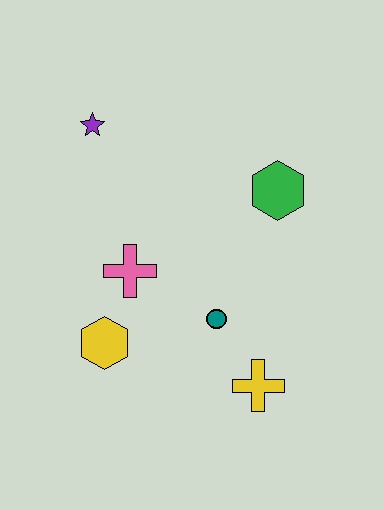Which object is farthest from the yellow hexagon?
The green hexagon is farthest from the yellow hexagon.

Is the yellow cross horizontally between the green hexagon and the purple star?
Yes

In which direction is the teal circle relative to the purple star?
The teal circle is below the purple star.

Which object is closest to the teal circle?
The yellow cross is closest to the teal circle.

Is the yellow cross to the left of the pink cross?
No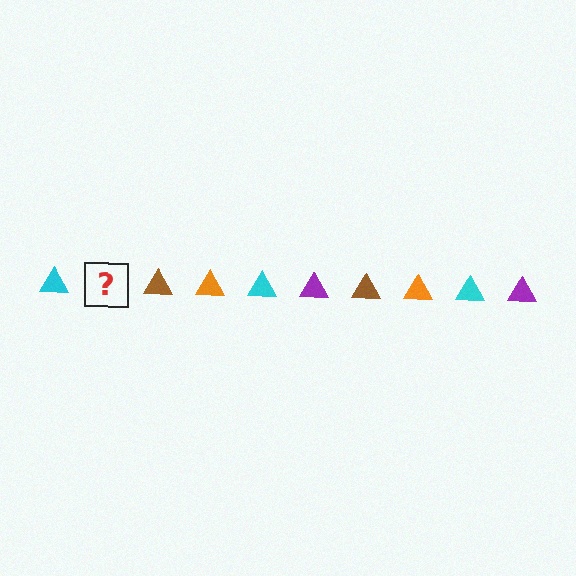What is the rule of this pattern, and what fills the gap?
The rule is that the pattern cycles through cyan, purple, brown, orange triangles. The gap should be filled with a purple triangle.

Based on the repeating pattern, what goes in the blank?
The blank should be a purple triangle.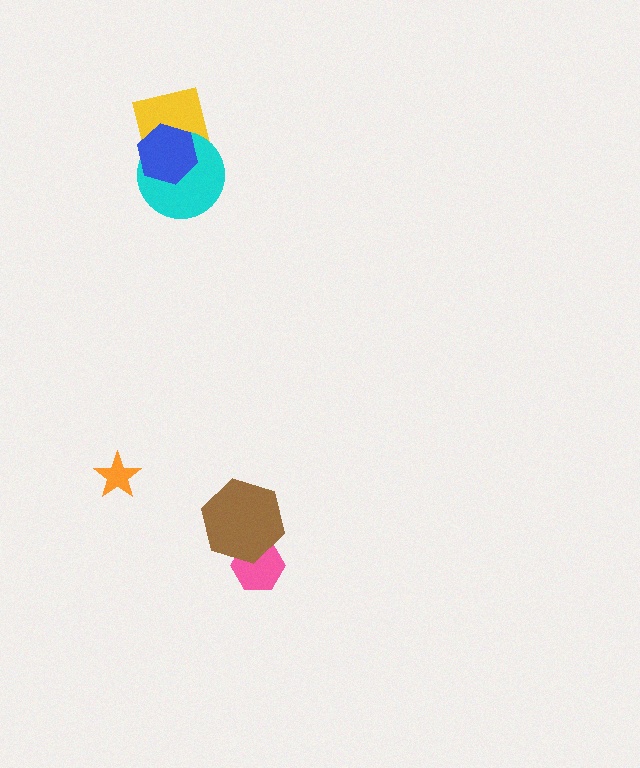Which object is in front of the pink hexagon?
The brown hexagon is in front of the pink hexagon.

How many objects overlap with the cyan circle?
2 objects overlap with the cyan circle.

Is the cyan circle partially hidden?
Yes, it is partially covered by another shape.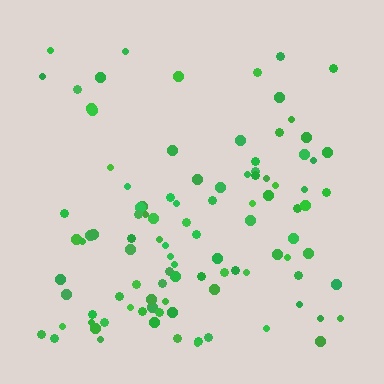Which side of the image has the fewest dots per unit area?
The top.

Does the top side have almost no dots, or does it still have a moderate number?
Still a moderate number, just noticeably fewer than the bottom.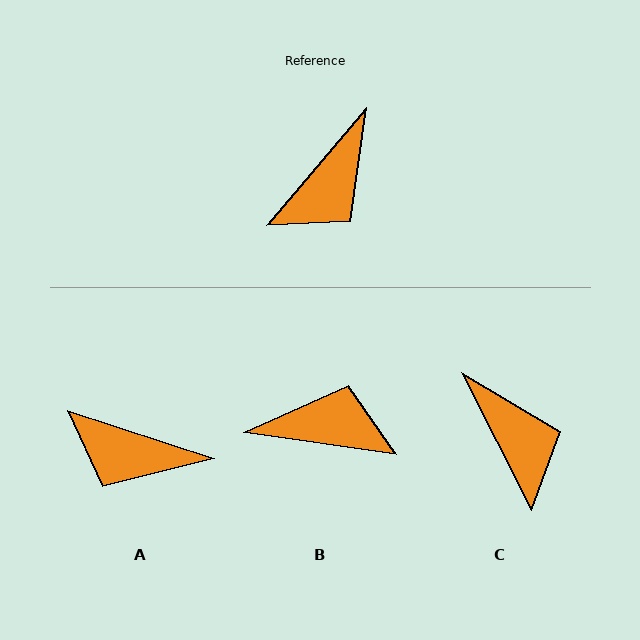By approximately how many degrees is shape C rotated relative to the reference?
Approximately 67 degrees counter-clockwise.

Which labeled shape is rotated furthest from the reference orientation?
B, about 122 degrees away.